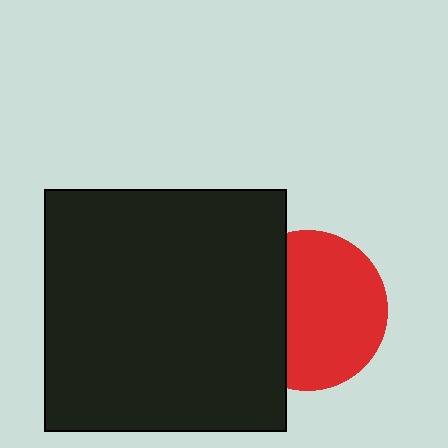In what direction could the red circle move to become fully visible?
The red circle could move right. That would shift it out from behind the black square entirely.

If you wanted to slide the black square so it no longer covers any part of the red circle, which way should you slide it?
Slide it left — that is the most direct way to separate the two shapes.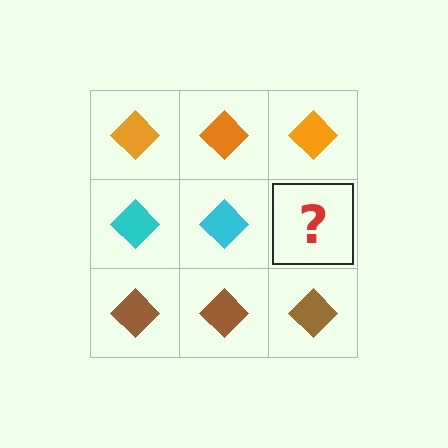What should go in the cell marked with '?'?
The missing cell should contain a cyan diamond.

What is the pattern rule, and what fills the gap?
The rule is that each row has a consistent color. The gap should be filled with a cyan diamond.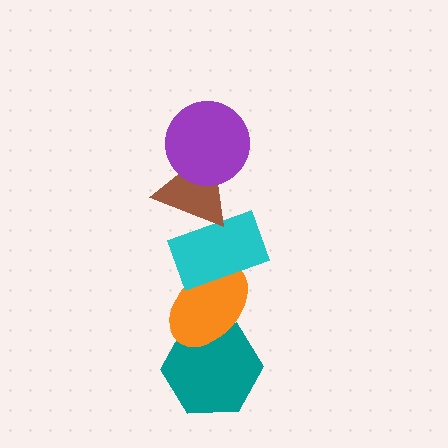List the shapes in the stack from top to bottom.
From top to bottom: the purple circle, the brown triangle, the cyan rectangle, the orange ellipse, the teal hexagon.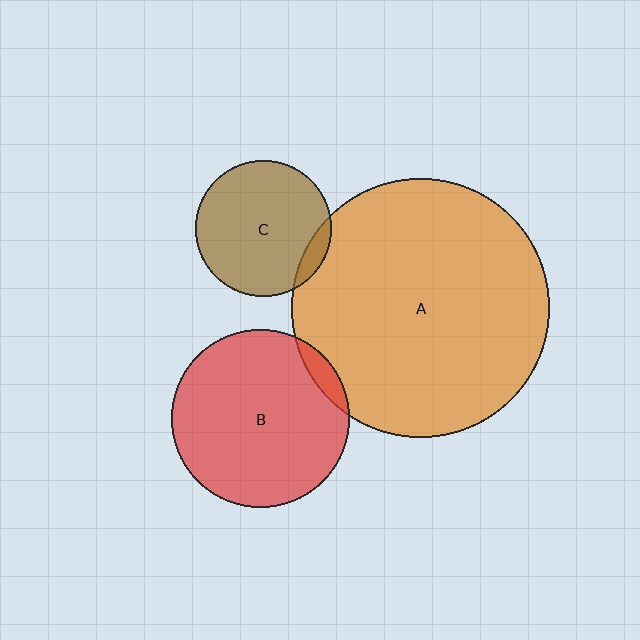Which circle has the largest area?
Circle A (orange).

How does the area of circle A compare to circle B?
Approximately 2.1 times.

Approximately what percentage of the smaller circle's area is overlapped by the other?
Approximately 5%.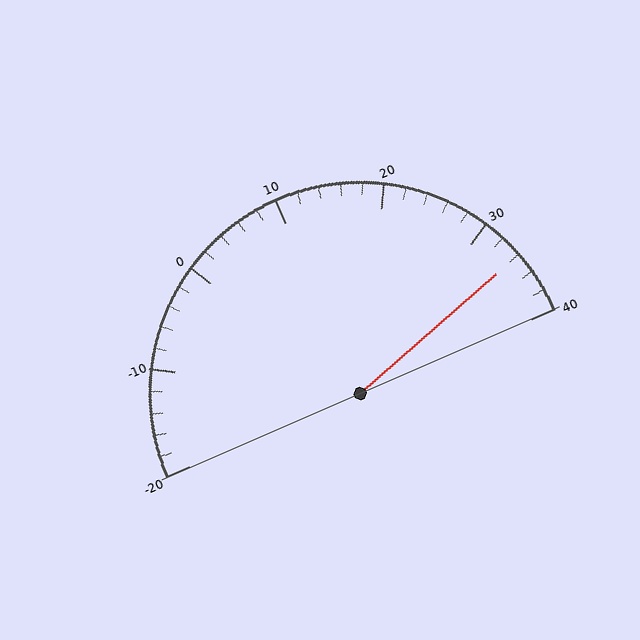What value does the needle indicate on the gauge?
The needle indicates approximately 34.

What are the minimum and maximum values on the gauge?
The gauge ranges from -20 to 40.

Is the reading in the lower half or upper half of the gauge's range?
The reading is in the upper half of the range (-20 to 40).